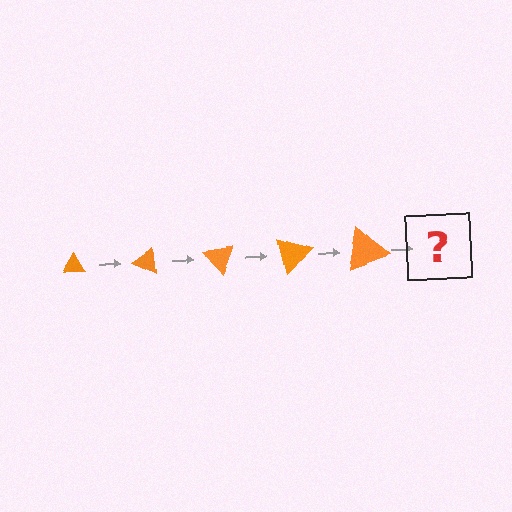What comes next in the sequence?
The next element should be a triangle, larger than the previous one and rotated 125 degrees from the start.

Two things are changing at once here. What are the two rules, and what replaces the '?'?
The two rules are that the triangle grows larger each step and it rotates 25 degrees each step. The '?' should be a triangle, larger than the previous one and rotated 125 degrees from the start.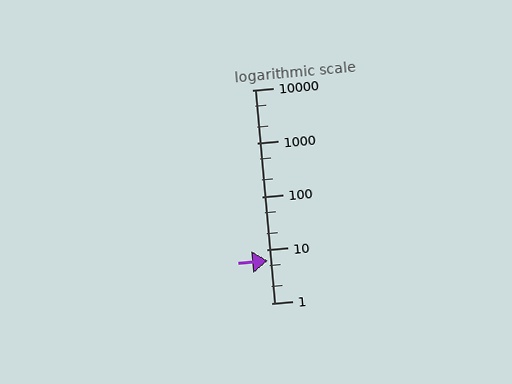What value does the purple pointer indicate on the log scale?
The pointer indicates approximately 6.1.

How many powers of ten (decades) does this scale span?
The scale spans 4 decades, from 1 to 10000.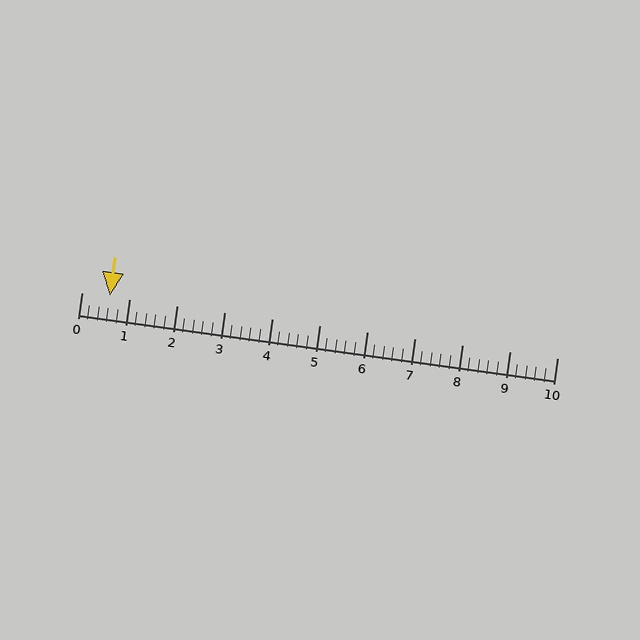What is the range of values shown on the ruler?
The ruler shows values from 0 to 10.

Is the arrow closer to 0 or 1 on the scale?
The arrow is closer to 1.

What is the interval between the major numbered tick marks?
The major tick marks are spaced 1 units apart.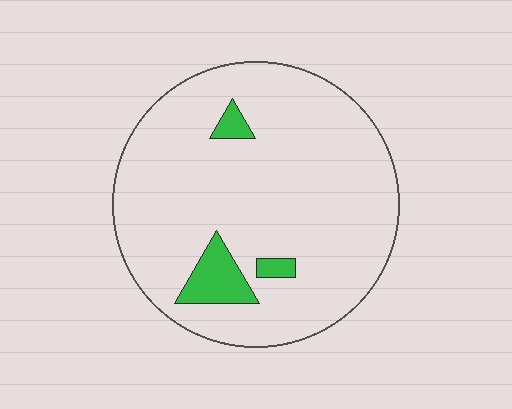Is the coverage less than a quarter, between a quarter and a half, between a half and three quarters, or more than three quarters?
Less than a quarter.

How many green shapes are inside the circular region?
3.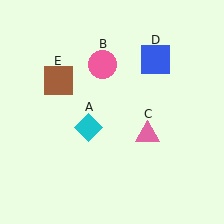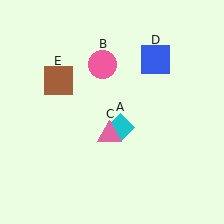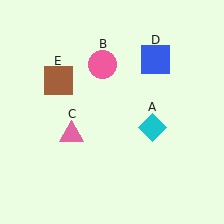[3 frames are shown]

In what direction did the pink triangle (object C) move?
The pink triangle (object C) moved left.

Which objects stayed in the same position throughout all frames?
Pink circle (object B) and blue square (object D) and brown square (object E) remained stationary.